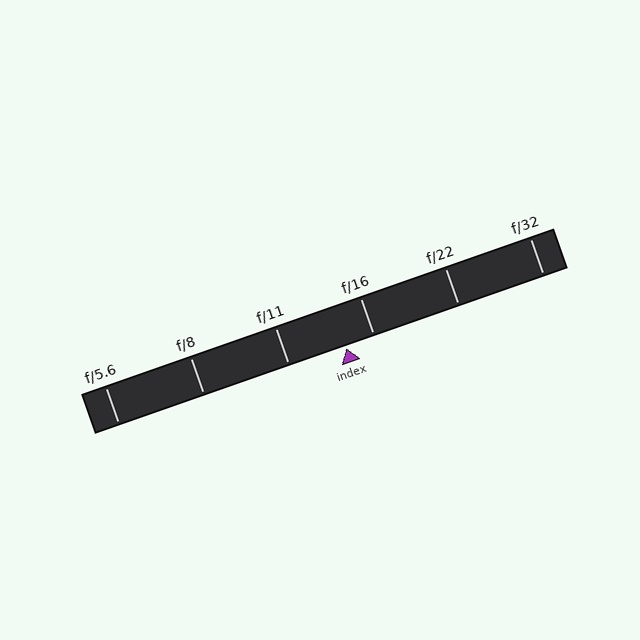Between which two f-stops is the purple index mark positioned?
The index mark is between f/11 and f/16.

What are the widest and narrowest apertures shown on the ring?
The widest aperture shown is f/5.6 and the narrowest is f/32.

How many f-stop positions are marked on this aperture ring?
There are 6 f-stop positions marked.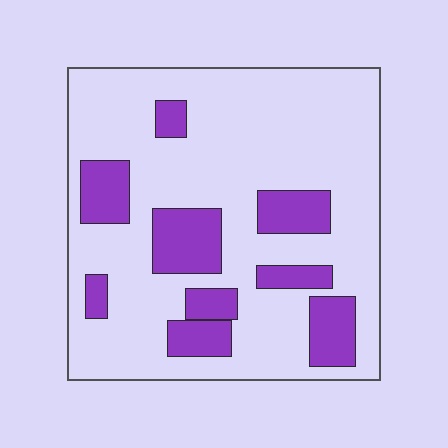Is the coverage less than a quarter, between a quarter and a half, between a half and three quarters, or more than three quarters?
Less than a quarter.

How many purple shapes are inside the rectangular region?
9.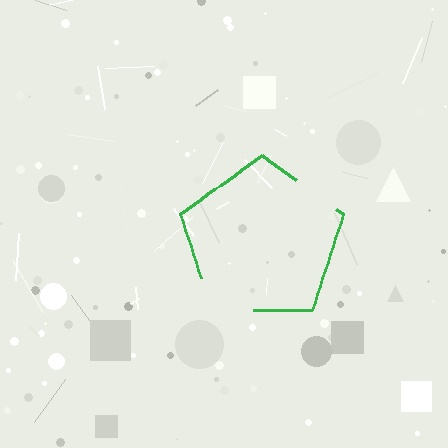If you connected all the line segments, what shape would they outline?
They would outline a pentagon.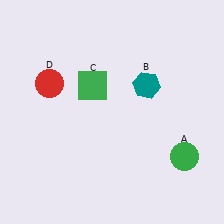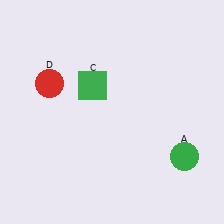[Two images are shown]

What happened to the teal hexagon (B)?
The teal hexagon (B) was removed in Image 2. It was in the top-right area of Image 1.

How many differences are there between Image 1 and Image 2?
There is 1 difference between the two images.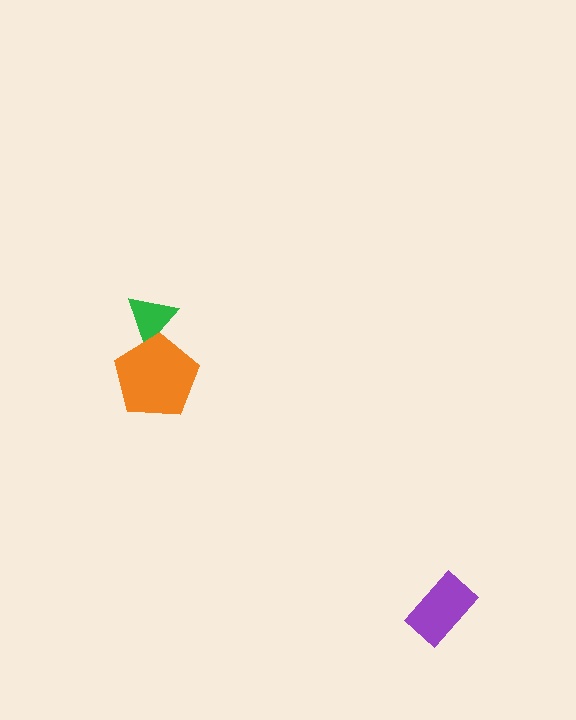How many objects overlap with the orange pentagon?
1 object overlaps with the orange pentagon.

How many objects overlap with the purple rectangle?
0 objects overlap with the purple rectangle.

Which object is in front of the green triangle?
The orange pentagon is in front of the green triangle.